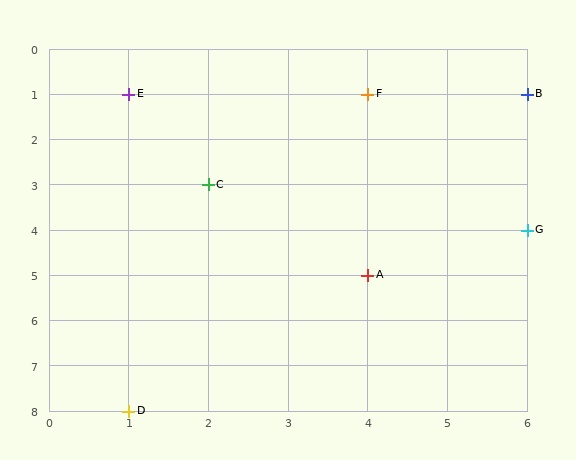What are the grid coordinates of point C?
Point C is at grid coordinates (2, 3).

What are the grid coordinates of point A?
Point A is at grid coordinates (4, 5).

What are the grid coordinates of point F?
Point F is at grid coordinates (4, 1).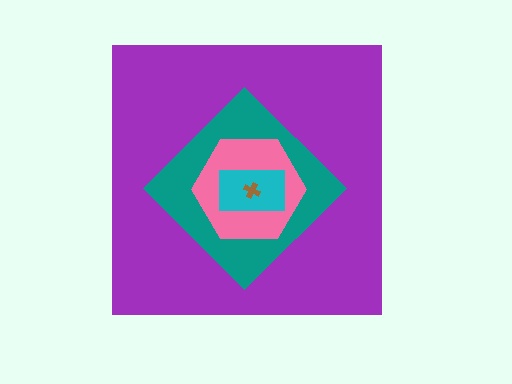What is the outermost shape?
The purple square.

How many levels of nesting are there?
5.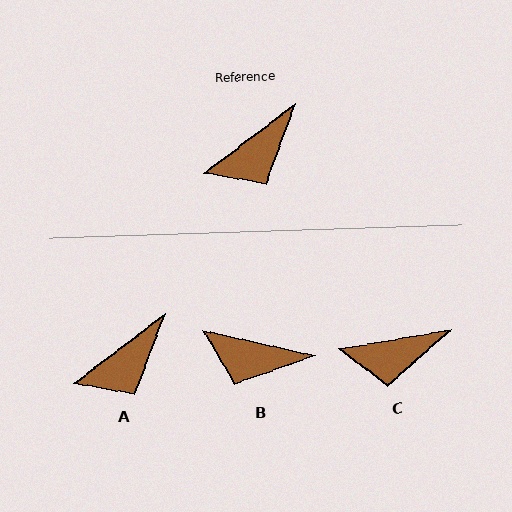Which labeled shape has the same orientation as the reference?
A.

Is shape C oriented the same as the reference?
No, it is off by about 28 degrees.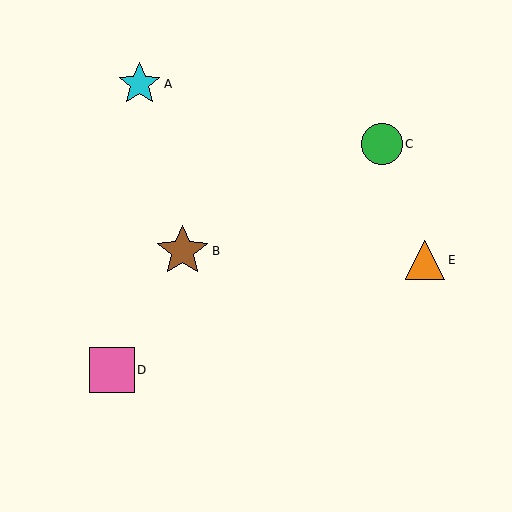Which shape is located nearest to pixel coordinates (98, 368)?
The pink square (labeled D) at (112, 370) is nearest to that location.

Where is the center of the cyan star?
The center of the cyan star is at (139, 84).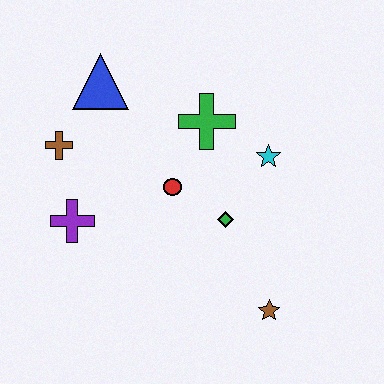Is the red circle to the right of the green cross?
No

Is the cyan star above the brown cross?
No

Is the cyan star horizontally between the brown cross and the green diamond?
No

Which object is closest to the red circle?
The green diamond is closest to the red circle.